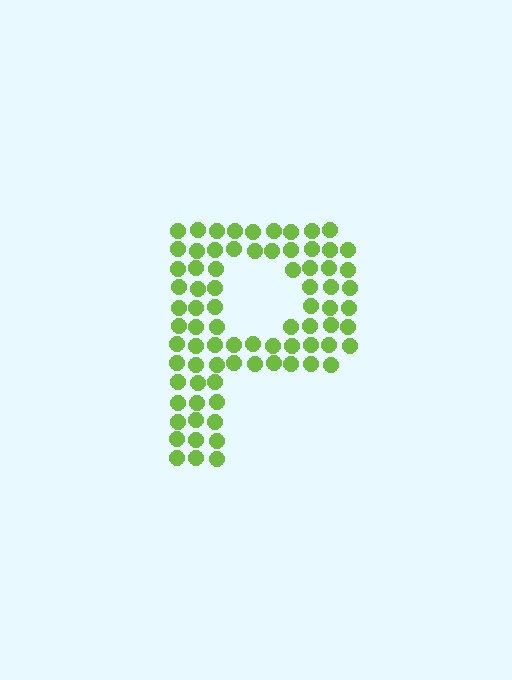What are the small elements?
The small elements are circles.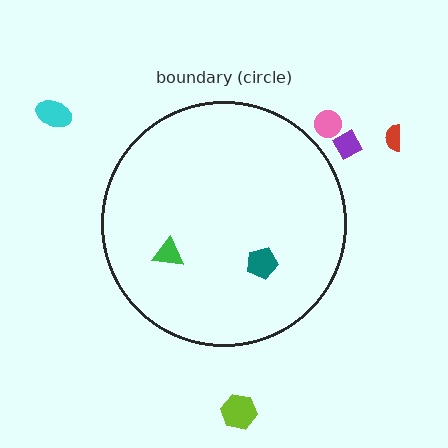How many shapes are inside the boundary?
2 inside, 5 outside.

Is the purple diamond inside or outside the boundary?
Outside.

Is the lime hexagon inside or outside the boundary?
Outside.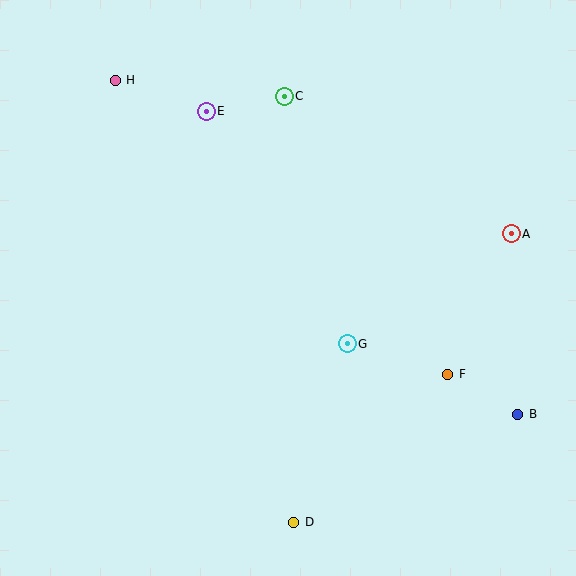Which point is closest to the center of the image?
Point G at (347, 344) is closest to the center.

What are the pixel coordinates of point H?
Point H is at (115, 80).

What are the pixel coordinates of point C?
Point C is at (284, 96).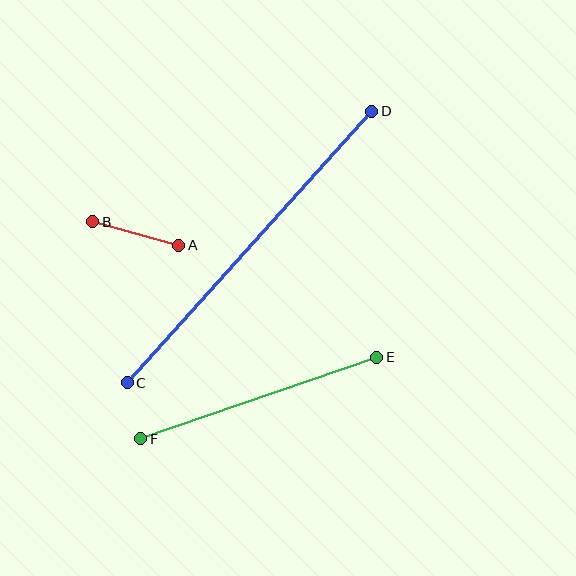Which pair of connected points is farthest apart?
Points C and D are farthest apart.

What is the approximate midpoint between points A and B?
The midpoint is at approximately (136, 234) pixels.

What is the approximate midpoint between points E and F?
The midpoint is at approximately (259, 398) pixels.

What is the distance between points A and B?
The distance is approximately 89 pixels.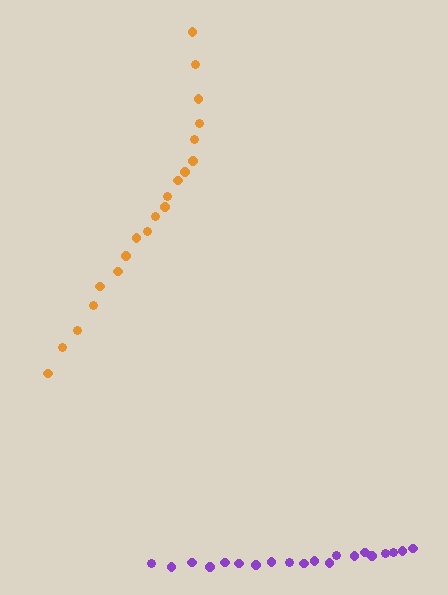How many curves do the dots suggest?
There are 2 distinct paths.